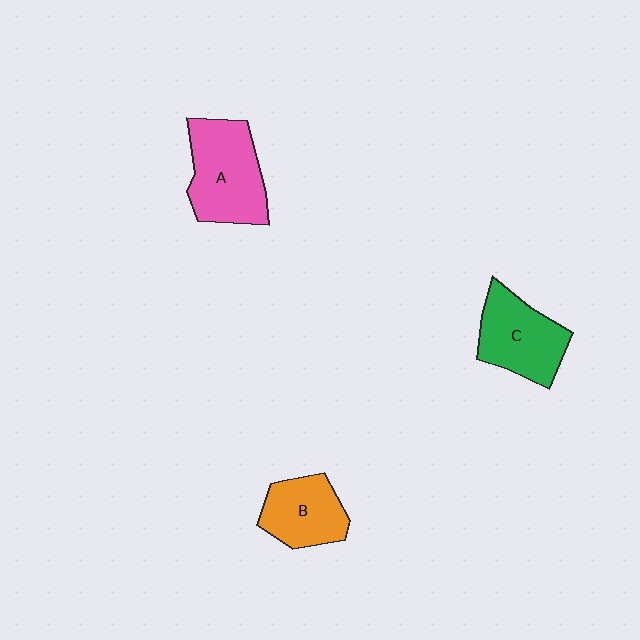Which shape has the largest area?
Shape A (pink).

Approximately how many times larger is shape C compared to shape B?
Approximately 1.2 times.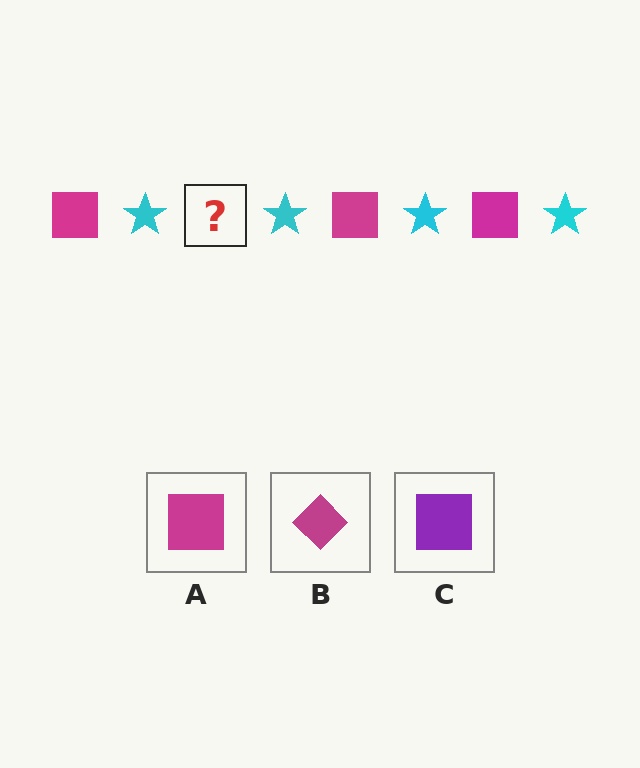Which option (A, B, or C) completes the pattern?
A.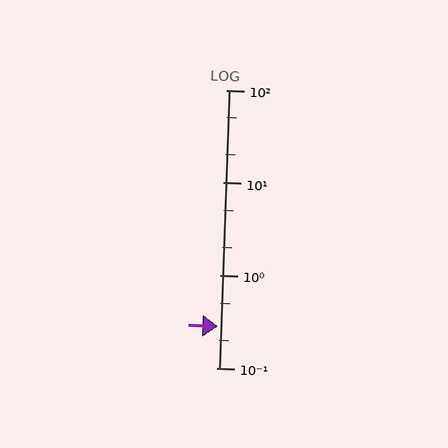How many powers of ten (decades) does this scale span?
The scale spans 3 decades, from 0.1 to 100.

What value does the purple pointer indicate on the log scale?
The pointer indicates approximately 0.28.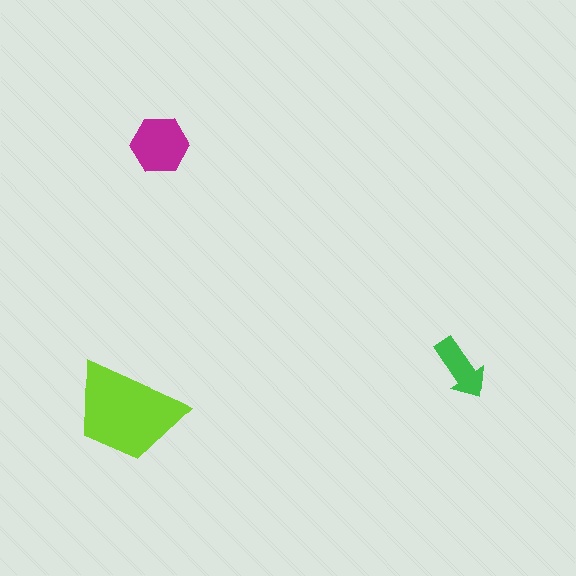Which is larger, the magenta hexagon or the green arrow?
The magenta hexagon.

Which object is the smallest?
The green arrow.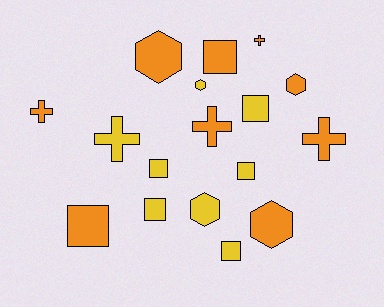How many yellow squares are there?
There are 5 yellow squares.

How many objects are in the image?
There are 17 objects.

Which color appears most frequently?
Orange, with 9 objects.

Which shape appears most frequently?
Square, with 7 objects.